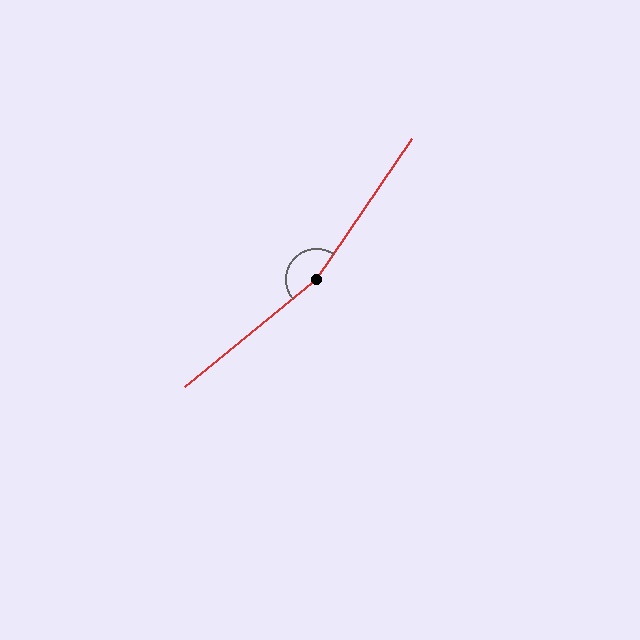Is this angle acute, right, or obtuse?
It is obtuse.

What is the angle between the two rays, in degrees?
Approximately 164 degrees.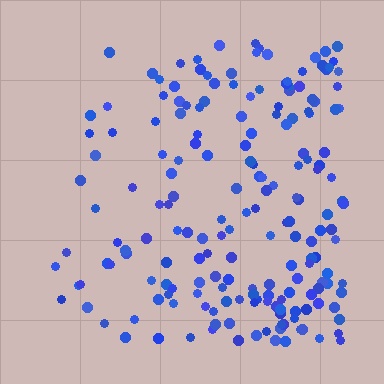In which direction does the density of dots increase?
From left to right, with the right side densest.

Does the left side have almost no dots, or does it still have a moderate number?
Still a moderate number, just noticeably fewer than the right.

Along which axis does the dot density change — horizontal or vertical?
Horizontal.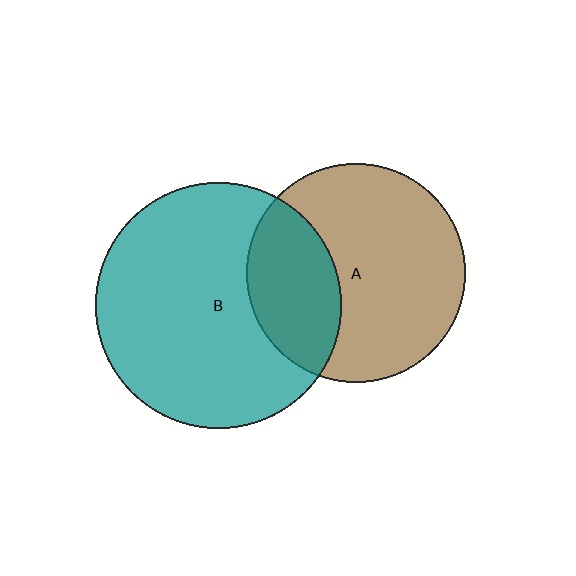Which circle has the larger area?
Circle B (teal).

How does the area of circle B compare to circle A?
Approximately 1.3 times.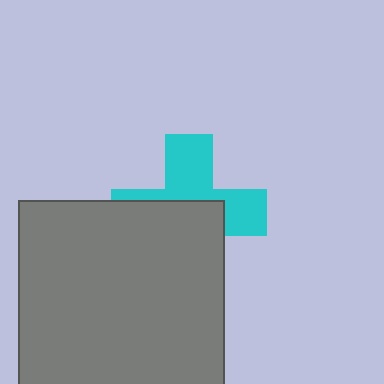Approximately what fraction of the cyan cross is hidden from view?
Roughly 54% of the cyan cross is hidden behind the gray square.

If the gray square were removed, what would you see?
You would see the complete cyan cross.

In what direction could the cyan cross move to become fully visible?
The cyan cross could move up. That would shift it out from behind the gray square entirely.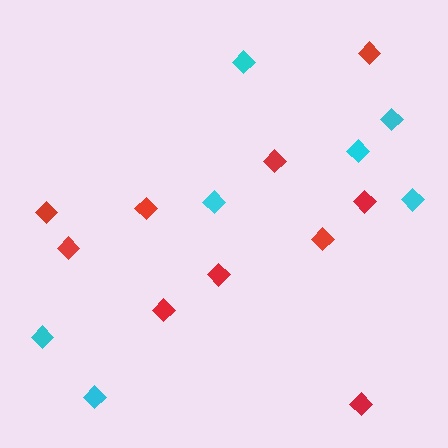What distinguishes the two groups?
There are 2 groups: one group of red diamonds (10) and one group of cyan diamonds (7).